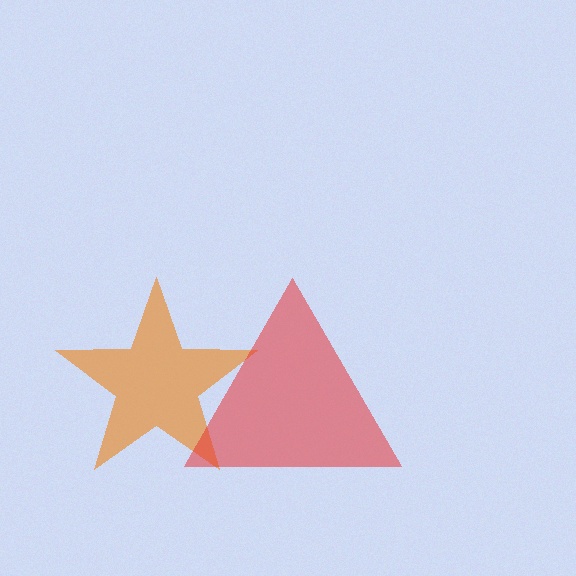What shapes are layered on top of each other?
The layered shapes are: an orange star, a red triangle.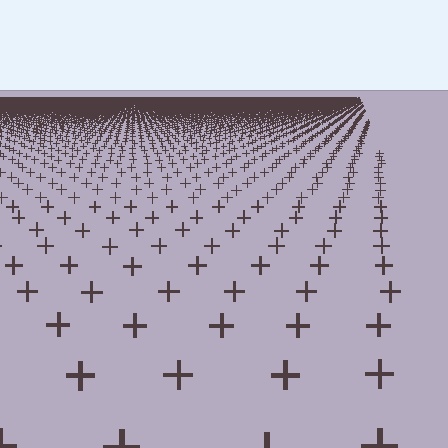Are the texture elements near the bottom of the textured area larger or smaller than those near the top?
Larger. Near the bottom, elements are closer to the viewer and appear at a bigger on-screen size.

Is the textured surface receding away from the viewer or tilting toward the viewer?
The surface is receding away from the viewer. Texture elements get smaller and denser toward the top.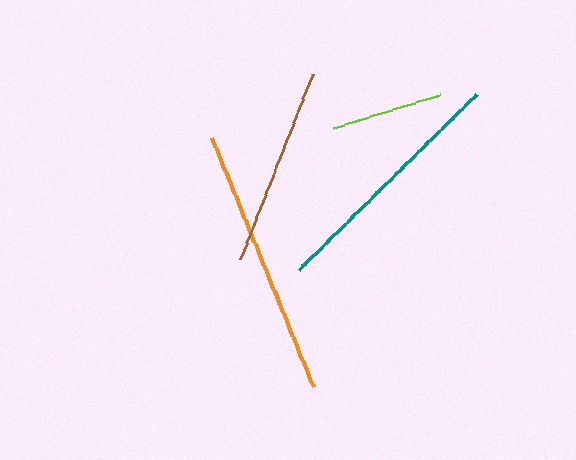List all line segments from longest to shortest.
From longest to shortest: orange, teal, brown, lime.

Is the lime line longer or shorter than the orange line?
The orange line is longer than the lime line.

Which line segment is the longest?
The orange line is the longest at approximately 269 pixels.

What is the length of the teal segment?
The teal segment is approximately 251 pixels long.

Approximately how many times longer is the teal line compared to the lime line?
The teal line is approximately 2.2 times the length of the lime line.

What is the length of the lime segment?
The lime segment is approximately 113 pixels long.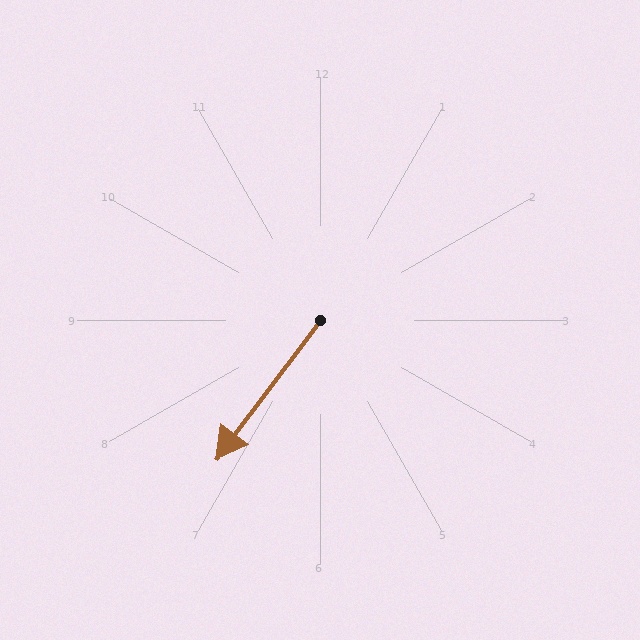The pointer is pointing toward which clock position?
Roughly 7 o'clock.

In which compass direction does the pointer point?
Southwest.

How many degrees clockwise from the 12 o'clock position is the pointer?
Approximately 217 degrees.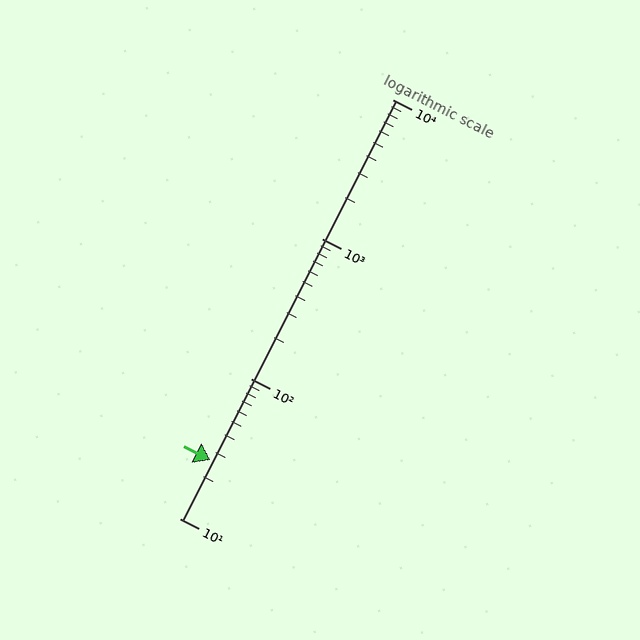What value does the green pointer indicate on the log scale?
The pointer indicates approximately 26.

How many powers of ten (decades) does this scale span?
The scale spans 3 decades, from 10 to 10000.